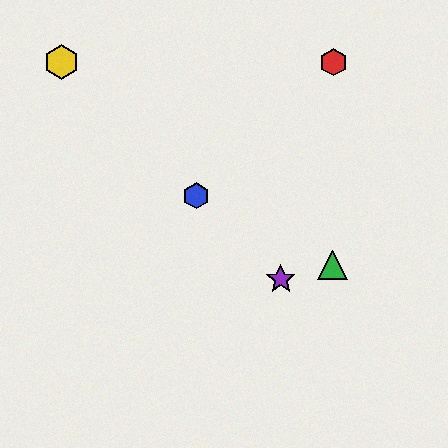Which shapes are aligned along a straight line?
The blue hexagon, the yellow hexagon, the purple star are aligned along a straight line.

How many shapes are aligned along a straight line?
3 shapes (the blue hexagon, the yellow hexagon, the purple star) are aligned along a straight line.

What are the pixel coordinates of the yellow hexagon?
The yellow hexagon is at (62, 62).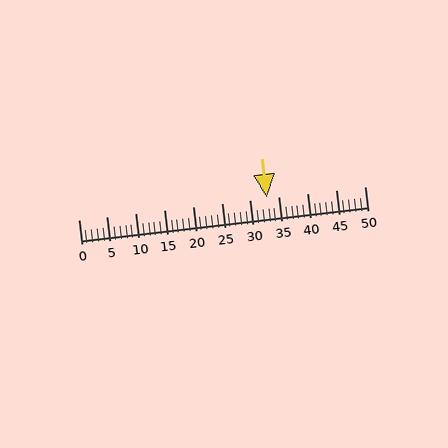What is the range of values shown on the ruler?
The ruler shows values from 0 to 50.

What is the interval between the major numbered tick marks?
The major tick marks are spaced 5 units apart.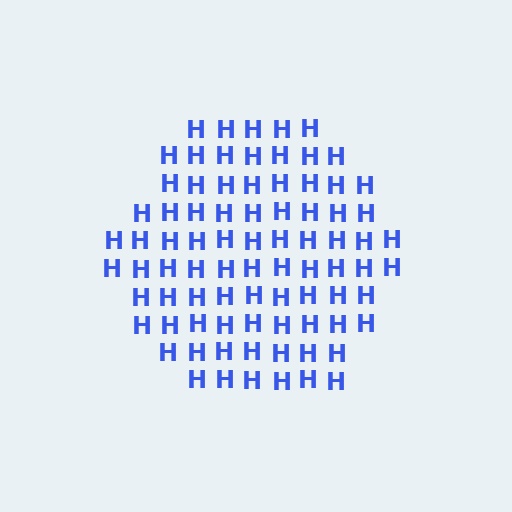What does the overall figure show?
The overall figure shows a hexagon.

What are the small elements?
The small elements are letter H's.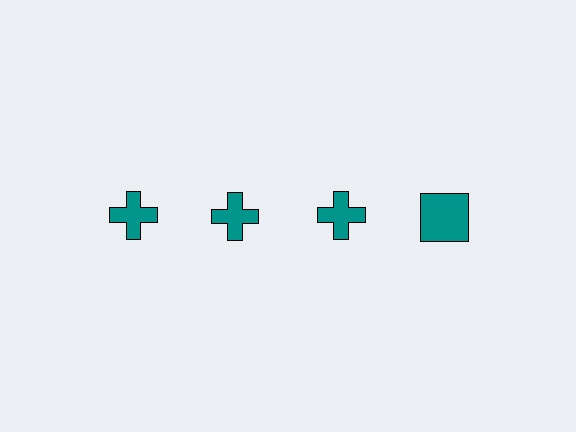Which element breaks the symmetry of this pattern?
The teal square in the top row, second from right column breaks the symmetry. All other shapes are teal crosses.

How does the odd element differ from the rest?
It has a different shape: square instead of cross.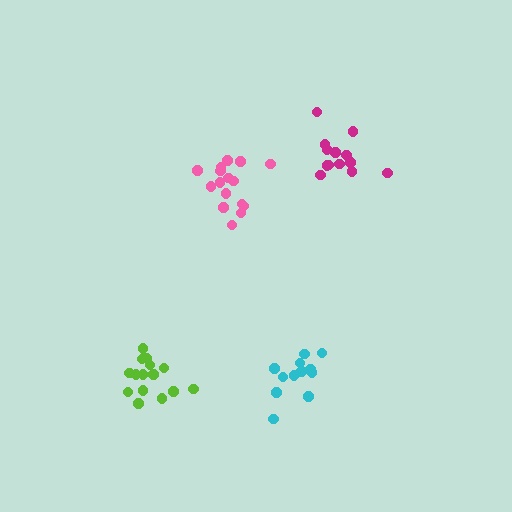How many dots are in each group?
Group 1: 16 dots, Group 2: 15 dots, Group 3: 12 dots, Group 4: 13 dots (56 total).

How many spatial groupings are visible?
There are 4 spatial groupings.